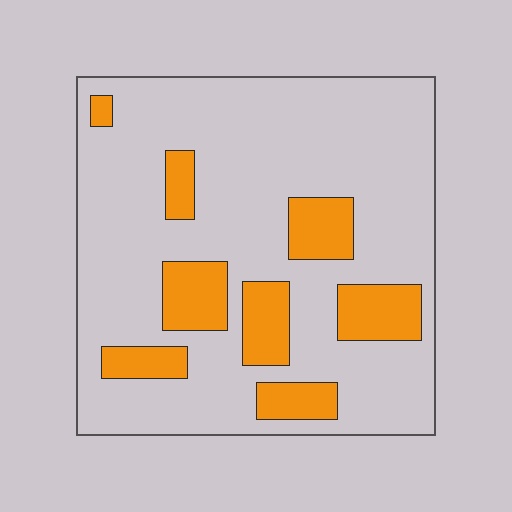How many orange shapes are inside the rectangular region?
8.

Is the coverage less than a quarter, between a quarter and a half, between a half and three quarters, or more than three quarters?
Less than a quarter.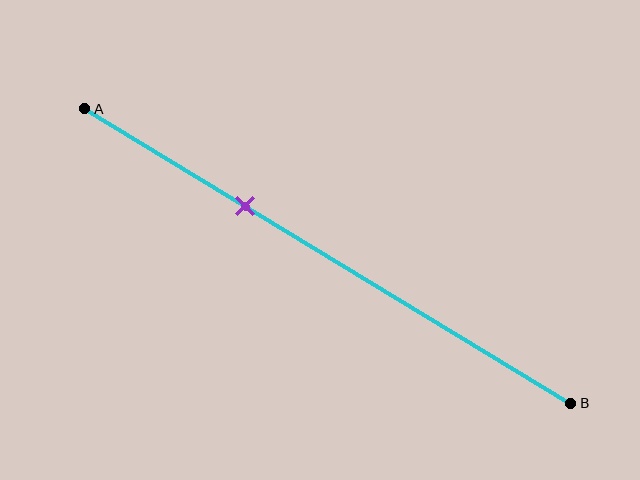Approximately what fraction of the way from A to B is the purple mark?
The purple mark is approximately 35% of the way from A to B.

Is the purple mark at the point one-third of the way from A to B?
Yes, the mark is approximately at the one-third point.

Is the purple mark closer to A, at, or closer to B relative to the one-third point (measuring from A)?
The purple mark is approximately at the one-third point of segment AB.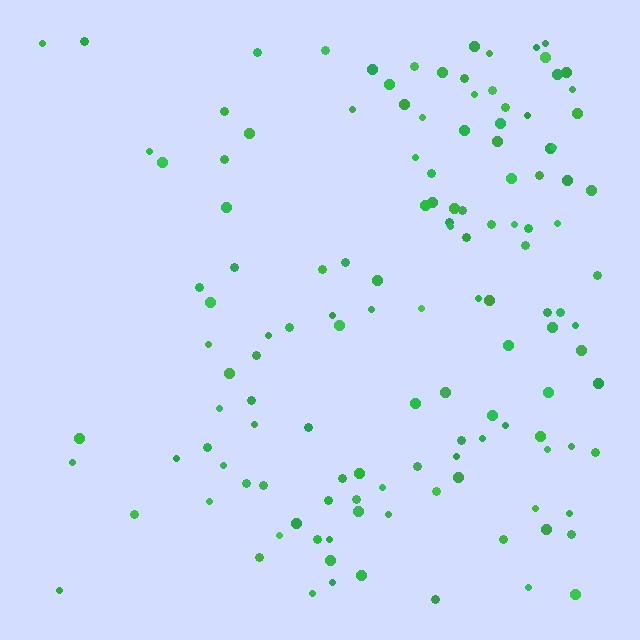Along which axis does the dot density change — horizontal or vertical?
Horizontal.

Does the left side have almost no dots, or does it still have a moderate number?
Still a moderate number, just noticeably fewer than the right.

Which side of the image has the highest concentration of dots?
The right.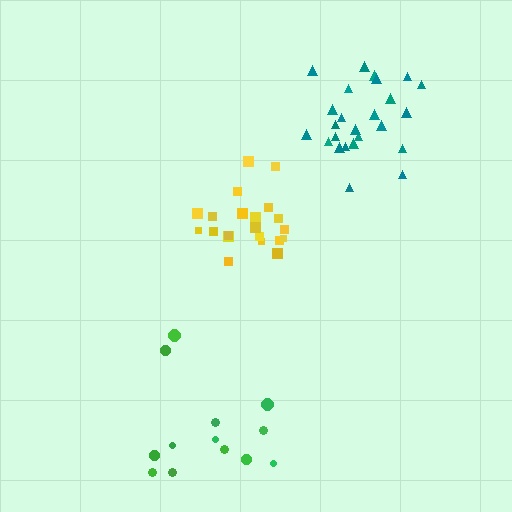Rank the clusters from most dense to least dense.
yellow, teal, green.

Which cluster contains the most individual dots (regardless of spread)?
Teal (25).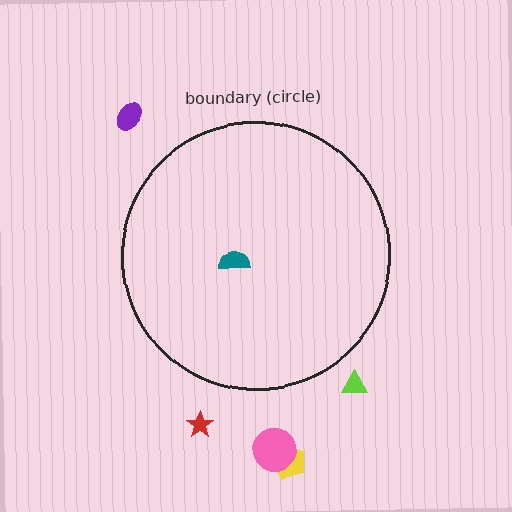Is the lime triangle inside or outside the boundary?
Outside.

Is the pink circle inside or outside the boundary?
Outside.